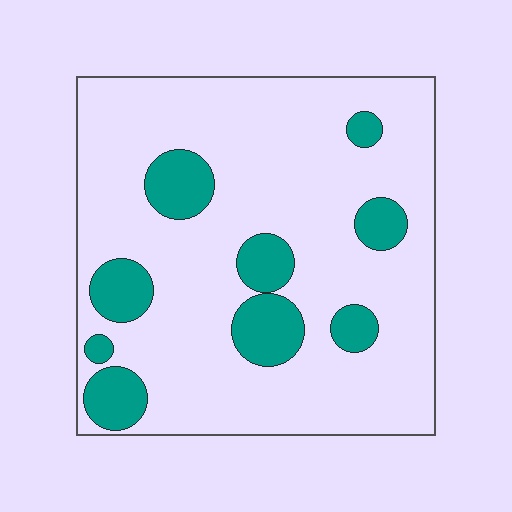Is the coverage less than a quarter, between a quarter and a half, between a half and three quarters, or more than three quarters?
Less than a quarter.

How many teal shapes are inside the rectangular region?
9.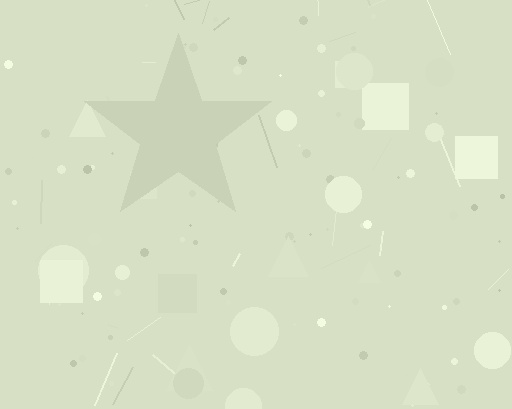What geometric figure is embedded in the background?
A star is embedded in the background.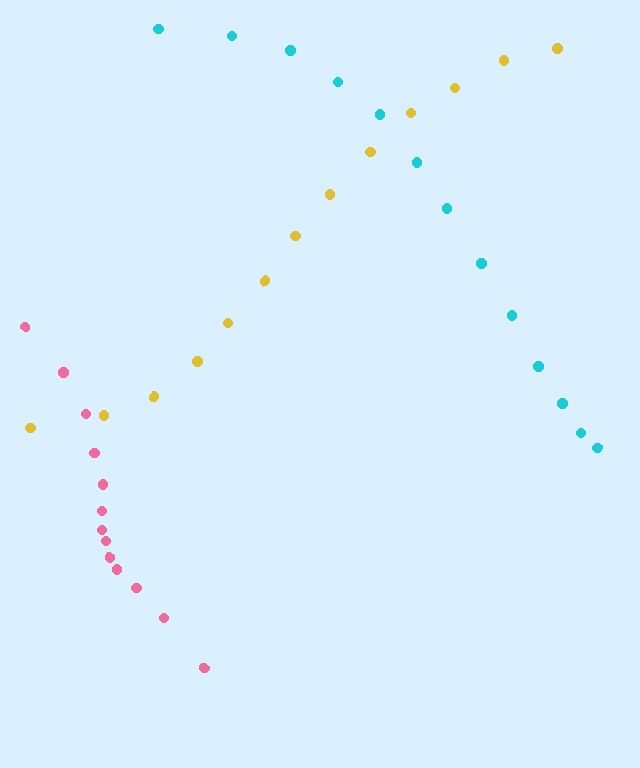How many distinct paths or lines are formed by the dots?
There are 3 distinct paths.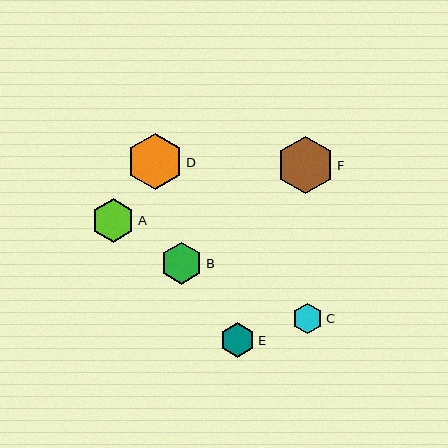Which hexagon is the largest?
Hexagon F is the largest with a size of approximately 57 pixels.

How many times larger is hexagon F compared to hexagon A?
Hexagon F is approximately 1.3 times the size of hexagon A.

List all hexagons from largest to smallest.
From largest to smallest: F, D, A, B, E, C.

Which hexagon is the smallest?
Hexagon C is the smallest with a size of approximately 30 pixels.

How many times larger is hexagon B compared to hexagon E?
Hexagon B is approximately 1.2 times the size of hexagon E.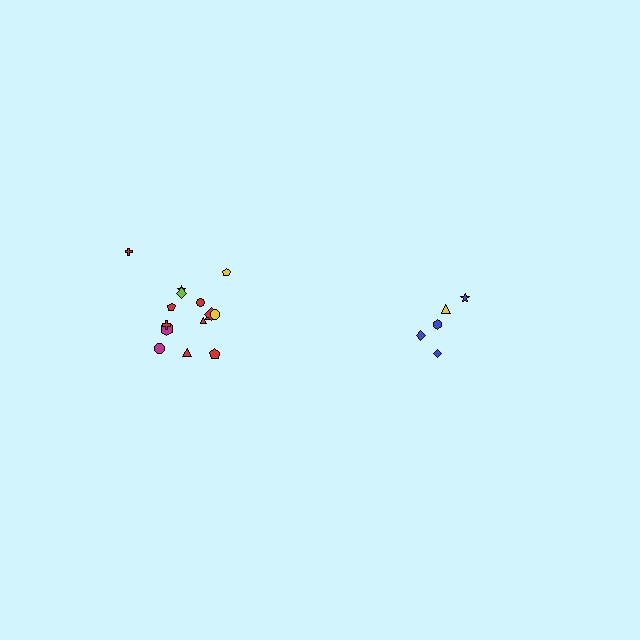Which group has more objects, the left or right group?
The left group.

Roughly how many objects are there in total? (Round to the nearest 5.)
Roughly 20 objects in total.